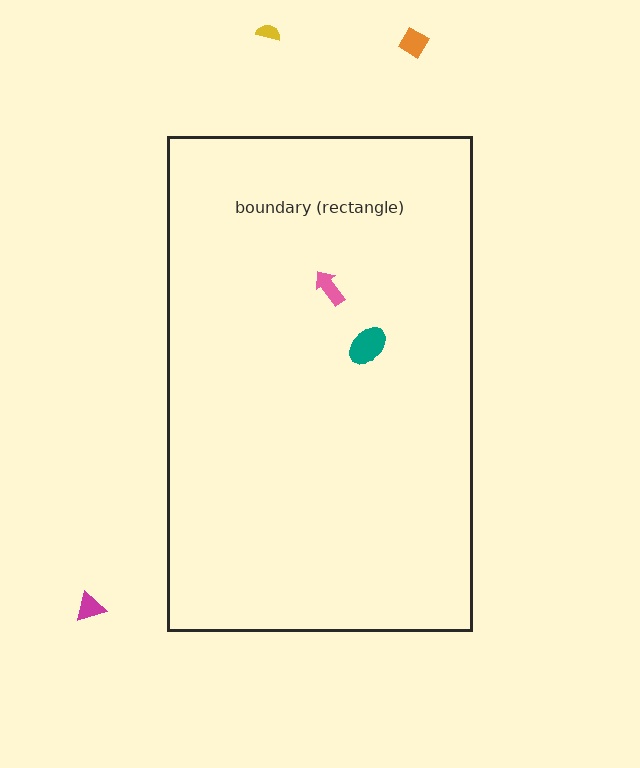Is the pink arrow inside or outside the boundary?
Inside.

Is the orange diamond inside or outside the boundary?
Outside.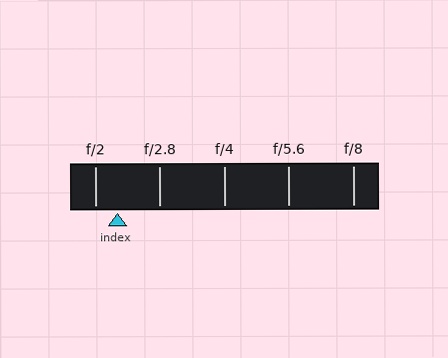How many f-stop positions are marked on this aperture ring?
There are 5 f-stop positions marked.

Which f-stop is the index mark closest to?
The index mark is closest to f/2.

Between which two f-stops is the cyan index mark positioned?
The index mark is between f/2 and f/2.8.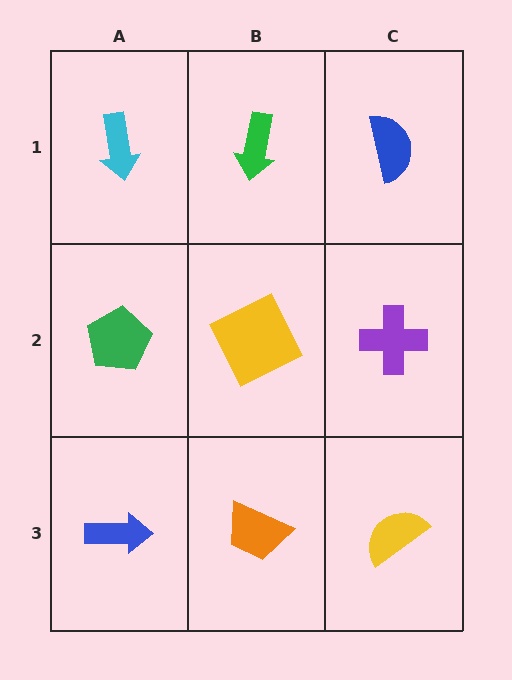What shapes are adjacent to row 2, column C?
A blue semicircle (row 1, column C), a yellow semicircle (row 3, column C), a yellow square (row 2, column B).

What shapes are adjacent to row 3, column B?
A yellow square (row 2, column B), a blue arrow (row 3, column A), a yellow semicircle (row 3, column C).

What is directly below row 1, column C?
A purple cross.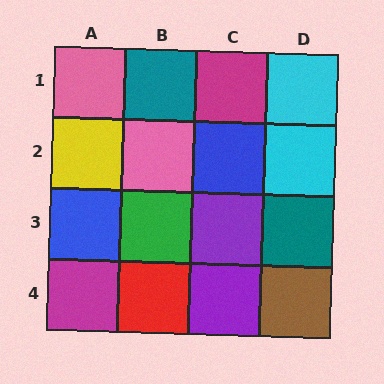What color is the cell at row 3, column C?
Purple.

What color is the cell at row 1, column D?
Cyan.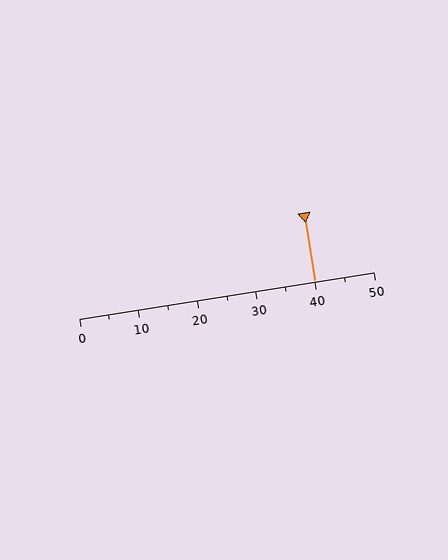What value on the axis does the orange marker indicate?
The marker indicates approximately 40.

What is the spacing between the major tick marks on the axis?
The major ticks are spaced 10 apart.